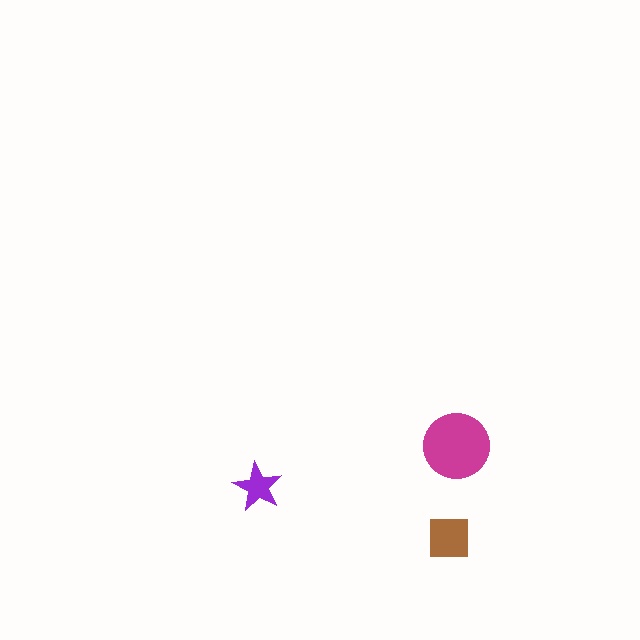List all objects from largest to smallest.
The magenta circle, the brown square, the purple star.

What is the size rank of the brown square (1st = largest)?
2nd.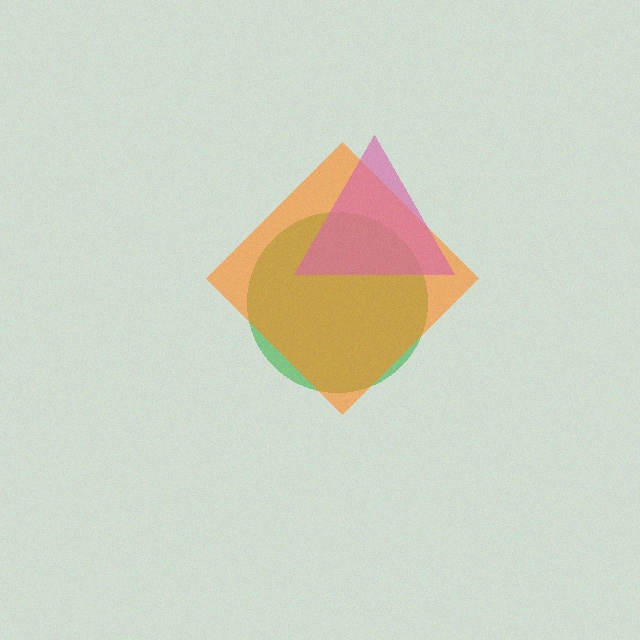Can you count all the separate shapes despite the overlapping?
Yes, there are 3 separate shapes.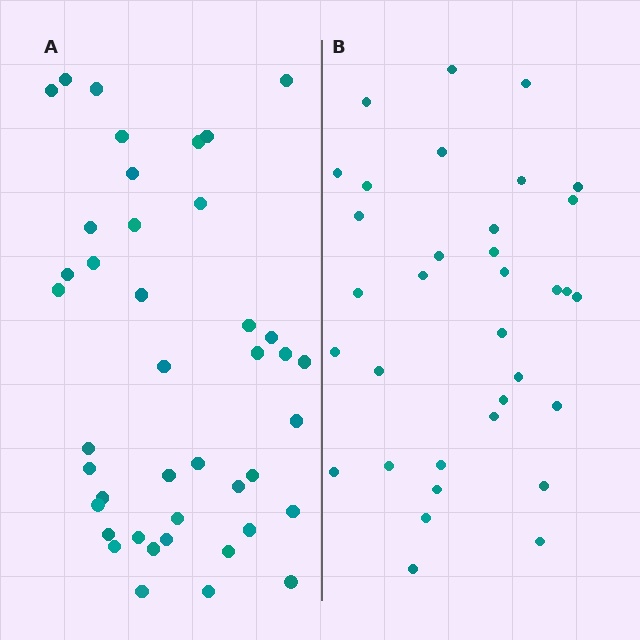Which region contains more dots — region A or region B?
Region A (the left region) has more dots.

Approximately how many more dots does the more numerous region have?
Region A has roughly 8 or so more dots than region B.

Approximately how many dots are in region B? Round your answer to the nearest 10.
About 30 dots. (The exact count is 34, which rounds to 30.)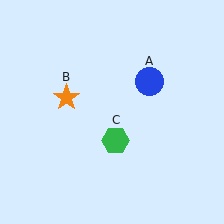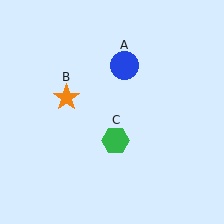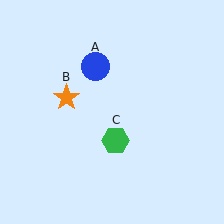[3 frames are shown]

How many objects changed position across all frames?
1 object changed position: blue circle (object A).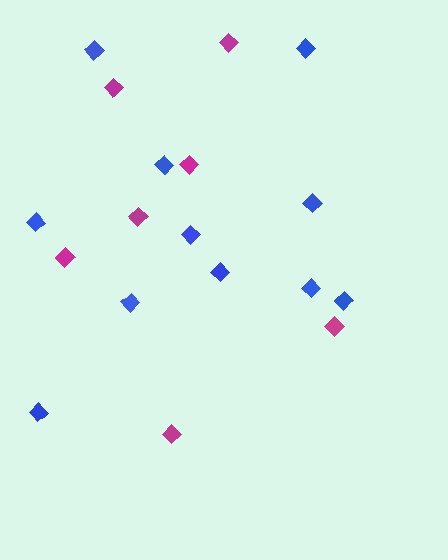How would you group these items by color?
There are 2 groups: one group of magenta diamonds (7) and one group of blue diamonds (11).